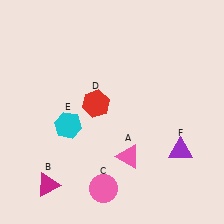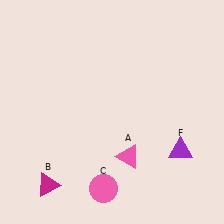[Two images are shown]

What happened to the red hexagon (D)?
The red hexagon (D) was removed in Image 2. It was in the top-left area of Image 1.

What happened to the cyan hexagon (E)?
The cyan hexagon (E) was removed in Image 2. It was in the bottom-left area of Image 1.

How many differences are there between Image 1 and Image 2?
There are 2 differences between the two images.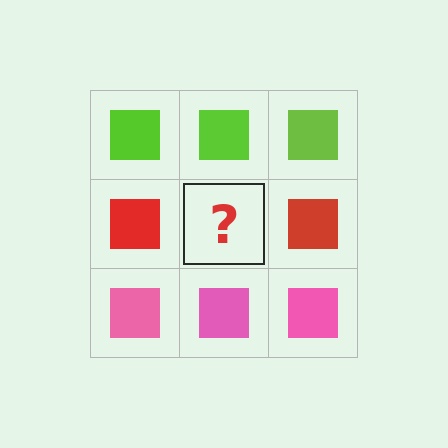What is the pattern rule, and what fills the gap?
The rule is that each row has a consistent color. The gap should be filled with a red square.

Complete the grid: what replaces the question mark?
The question mark should be replaced with a red square.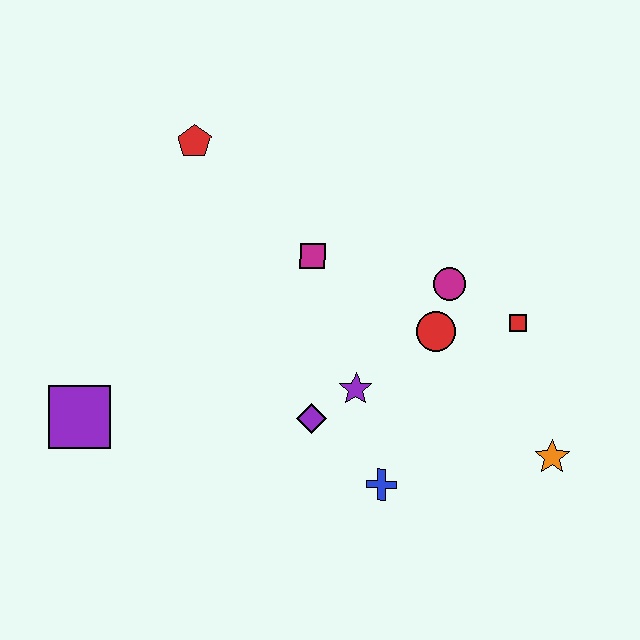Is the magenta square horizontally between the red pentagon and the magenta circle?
Yes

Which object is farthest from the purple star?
The red pentagon is farthest from the purple star.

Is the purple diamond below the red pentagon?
Yes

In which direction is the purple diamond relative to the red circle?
The purple diamond is to the left of the red circle.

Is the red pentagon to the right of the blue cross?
No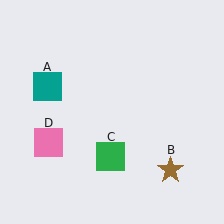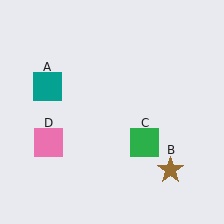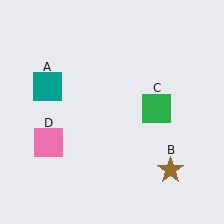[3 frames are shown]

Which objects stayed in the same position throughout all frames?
Teal square (object A) and brown star (object B) and pink square (object D) remained stationary.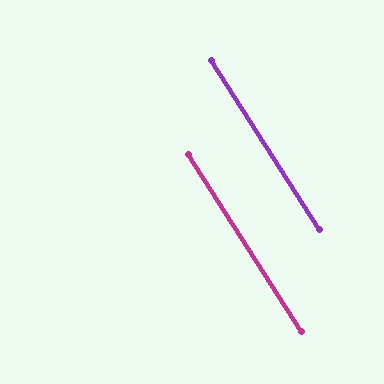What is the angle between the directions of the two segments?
Approximately 0 degrees.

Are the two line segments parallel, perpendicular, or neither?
Parallel — their directions differ by only 0.1°.